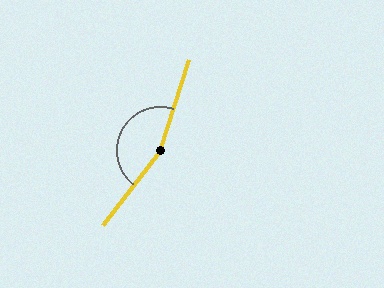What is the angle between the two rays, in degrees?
Approximately 160 degrees.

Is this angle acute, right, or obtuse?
It is obtuse.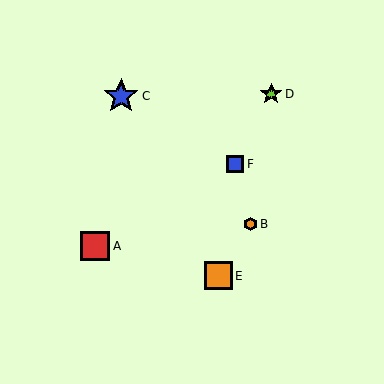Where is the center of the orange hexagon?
The center of the orange hexagon is at (250, 224).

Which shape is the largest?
The blue star (labeled C) is the largest.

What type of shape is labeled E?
Shape E is an orange square.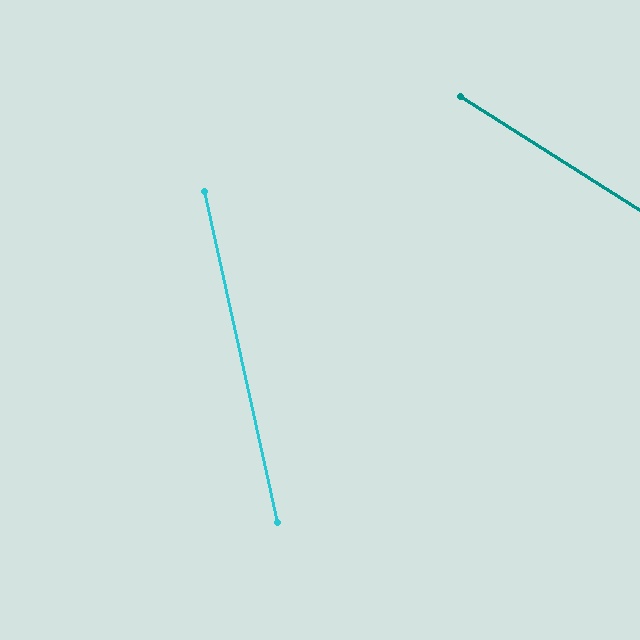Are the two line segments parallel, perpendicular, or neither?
Neither parallel nor perpendicular — they differ by about 45°.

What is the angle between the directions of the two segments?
Approximately 45 degrees.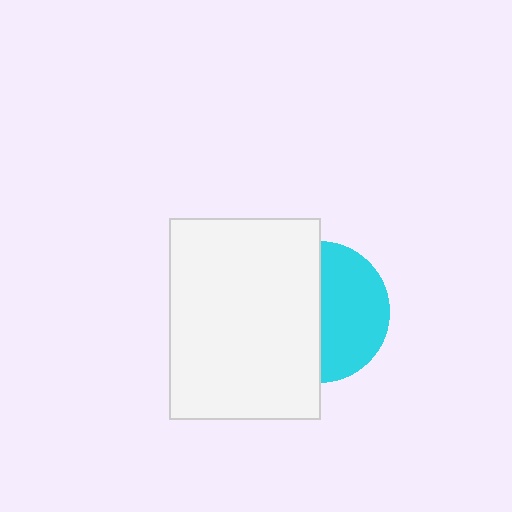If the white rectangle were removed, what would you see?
You would see the complete cyan circle.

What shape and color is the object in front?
The object in front is a white rectangle.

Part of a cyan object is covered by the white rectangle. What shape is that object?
It is a circle.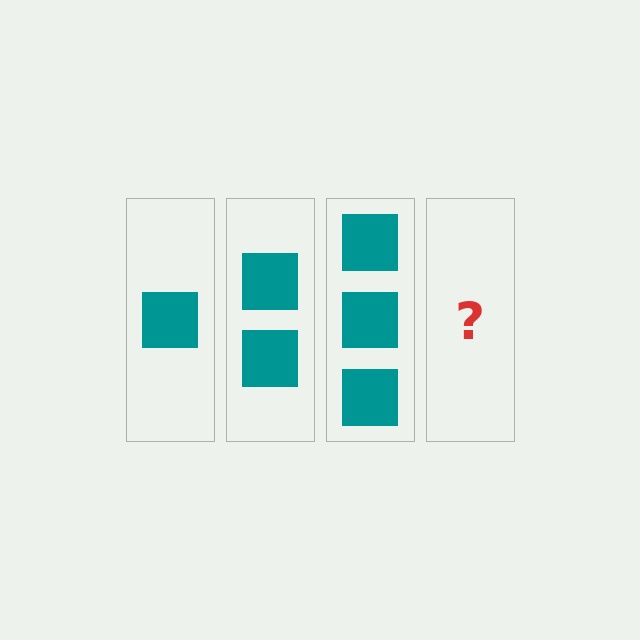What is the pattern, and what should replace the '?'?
The pattern is that each step adds one more square. The '?' should be 4 squares.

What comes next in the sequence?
The next element should be 4 squares.